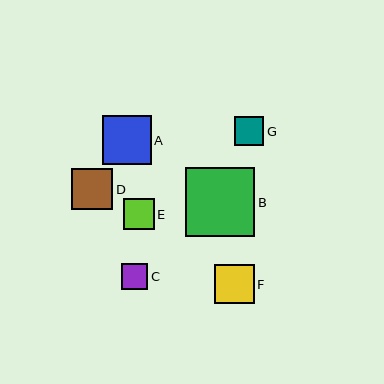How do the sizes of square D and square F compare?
Square D and square F are approximately the same size.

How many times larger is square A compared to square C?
Square A is approximately 1.9 times the size of square C.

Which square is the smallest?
Square C is the smallest with a size of approximately 26 pixels.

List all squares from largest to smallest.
From largest to smallest: B, A, D, F, E, G, C.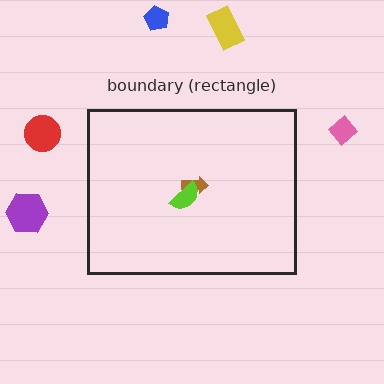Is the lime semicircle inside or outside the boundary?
Inside.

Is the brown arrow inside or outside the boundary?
Inside.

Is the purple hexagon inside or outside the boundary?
Outside.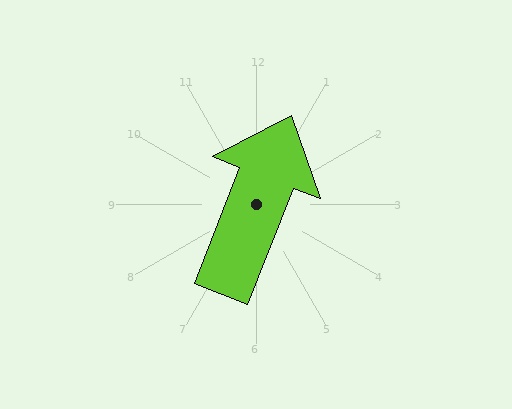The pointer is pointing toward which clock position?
Roughly 1 o'clock.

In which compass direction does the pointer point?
North.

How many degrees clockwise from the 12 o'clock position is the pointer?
Approximately 21 degrees.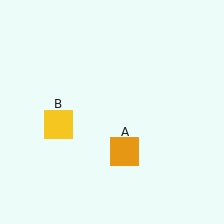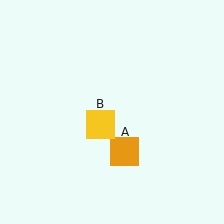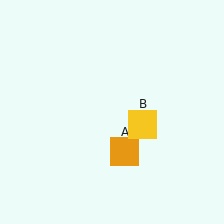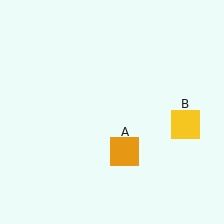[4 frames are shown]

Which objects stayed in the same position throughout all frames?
Orange square (object A) remained stationary.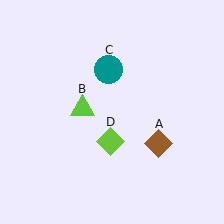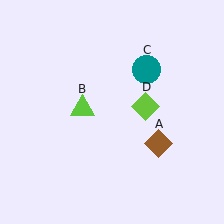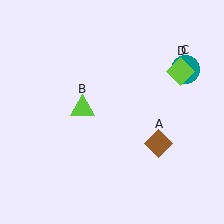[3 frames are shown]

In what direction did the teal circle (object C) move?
The teal circle (object C) moved right.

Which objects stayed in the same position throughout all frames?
Brown diamond (object A) and lime triangle (object B) remained stationary.